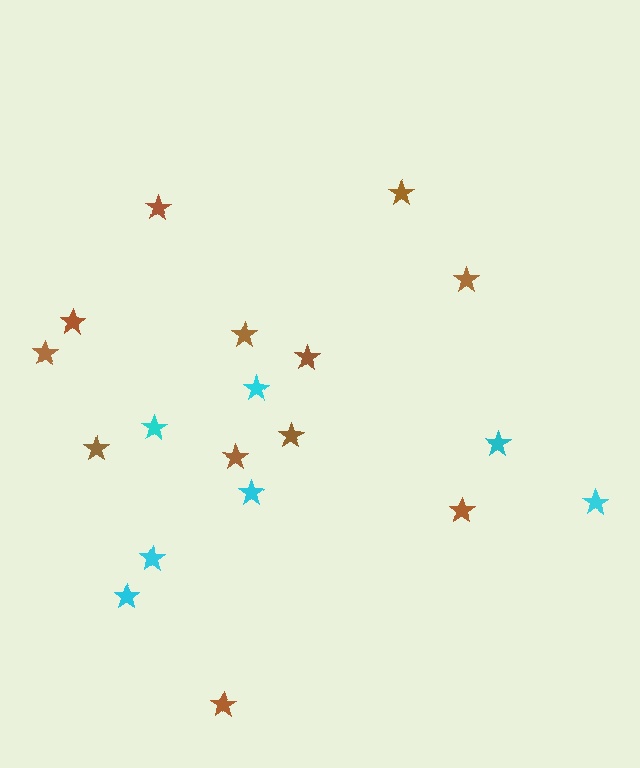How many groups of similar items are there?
There are 2 groups: one group of brown stars (12) and one group of cyan stars (7).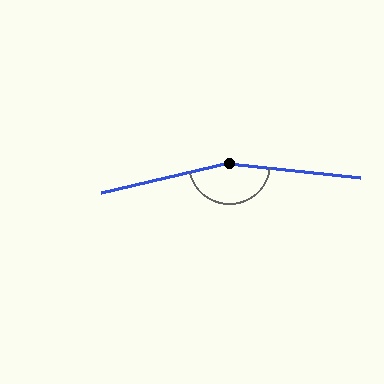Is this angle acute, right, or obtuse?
It is obtuse.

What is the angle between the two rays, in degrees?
Approximately 161 degrees.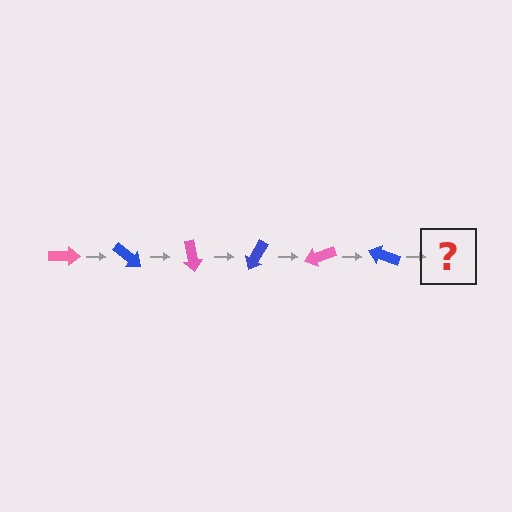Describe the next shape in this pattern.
It should be a pink arrow, rotated 240 degrees from the start.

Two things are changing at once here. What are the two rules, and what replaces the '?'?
The two rules are that it rotates 40 degrees each step and the color cycles through pink and blue. The '?' should be a pink arrow, rotated 240 degrees from the start.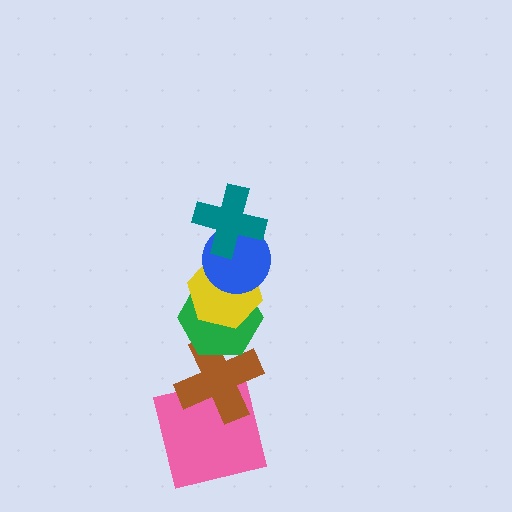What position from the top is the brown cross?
The brown cross is 5th from the top.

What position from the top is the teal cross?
The teal cross is 1st from the top.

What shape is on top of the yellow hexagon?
The blue circle is on top of the yellow hexagon.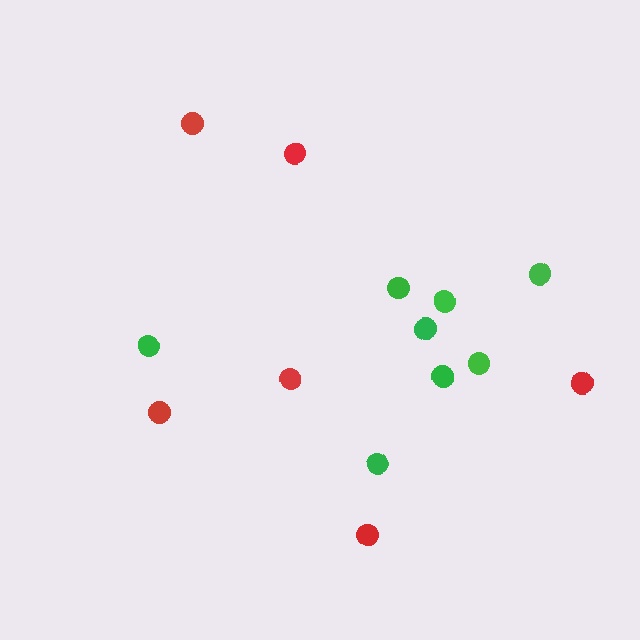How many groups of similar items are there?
There are 2 groups: one group of red circles (6) and one group of green circles (8).